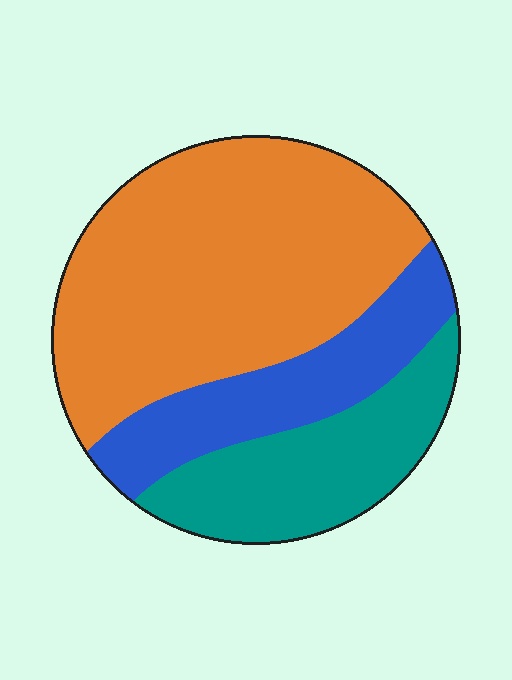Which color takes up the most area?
Orange, at roughly 55%.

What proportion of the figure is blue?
Blue takes up less than a quarter of the figure.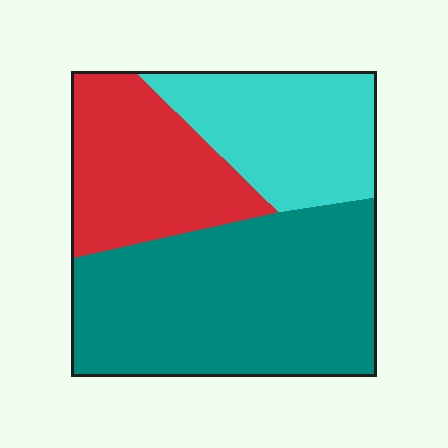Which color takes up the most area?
Teal, at roughly 50%.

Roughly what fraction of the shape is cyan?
Cyan takes up about one quarter (1/4) of the shape.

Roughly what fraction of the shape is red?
Red takes up about one quarter (1/4) of the shape.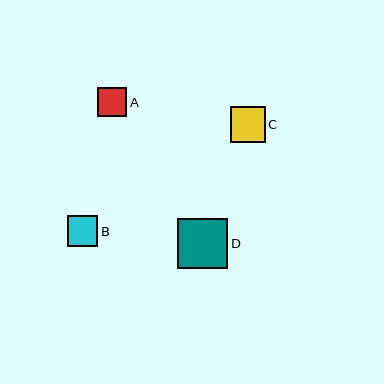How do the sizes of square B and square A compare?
Square B and square A are approximately the same size.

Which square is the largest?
Square D is the largest with a size of approximately 50 pixels.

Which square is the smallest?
Square A is the smallest with a size of approximately 29 pixels.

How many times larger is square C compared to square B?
Square C is approximately 1.1 times the size of square B.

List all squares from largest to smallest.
From largest to smallest: D, C, B, A.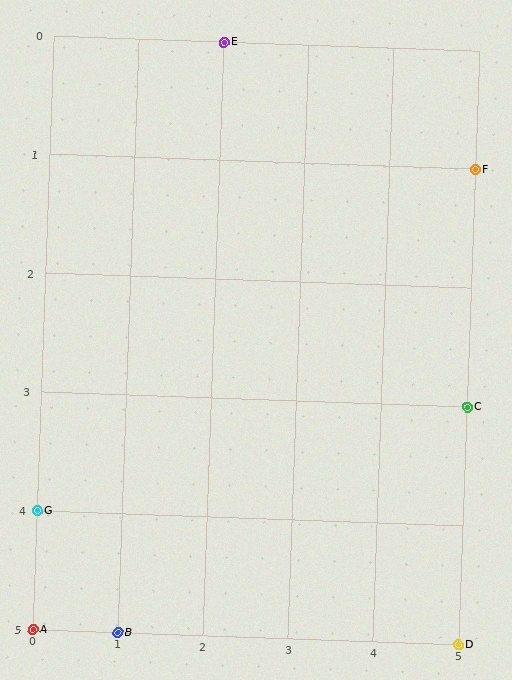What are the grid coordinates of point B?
Point B is at grid coordinates (1, 5).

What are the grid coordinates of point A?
Point A is at grid coordinates (0, 5).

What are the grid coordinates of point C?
Point C is at grid coordinates (5, 3).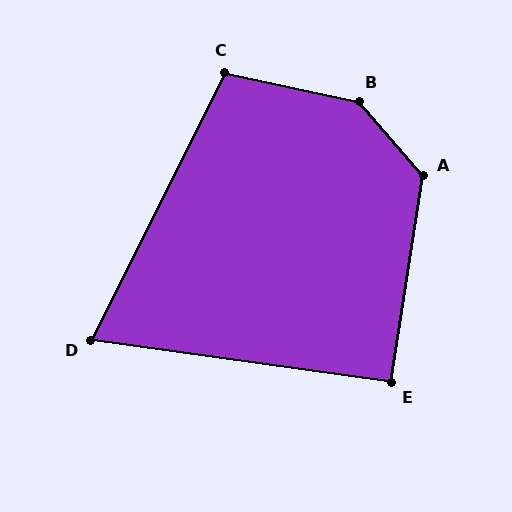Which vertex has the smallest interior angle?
D, at approximately 71 degrees.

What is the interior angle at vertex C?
Approximately 105 degrees (obtuse).